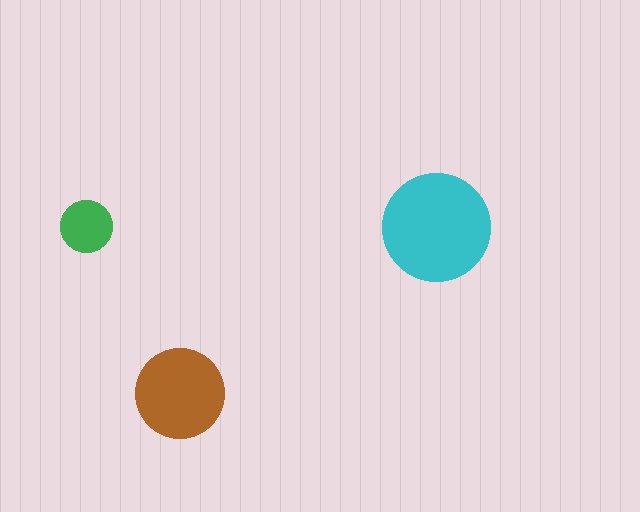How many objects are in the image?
There are 3 objects in the image.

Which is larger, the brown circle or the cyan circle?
The cyan one.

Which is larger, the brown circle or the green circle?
The brown one.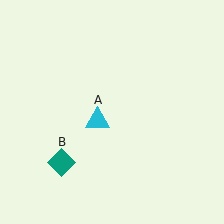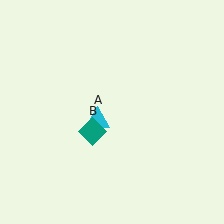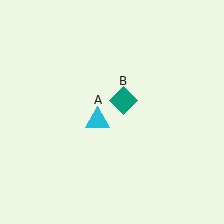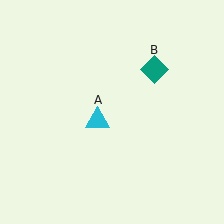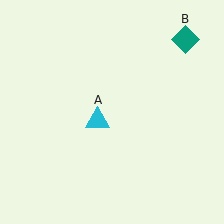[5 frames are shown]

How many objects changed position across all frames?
1 object changed position: teal diamond (object B).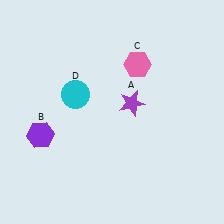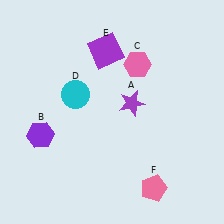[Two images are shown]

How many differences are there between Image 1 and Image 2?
There are 2 differences between the two images.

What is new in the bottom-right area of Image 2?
A pink pentagon (F) was added in the bottom-right area of Image 2.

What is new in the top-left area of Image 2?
A purple square (E) was added in the top-left area of Image 2.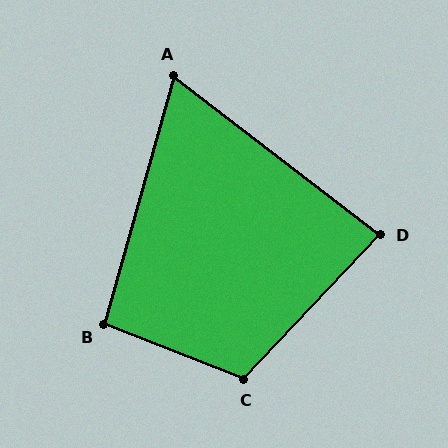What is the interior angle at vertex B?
Approximately 96 degrees (obtuse).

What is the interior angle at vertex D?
Approximately 84 degrees (acute).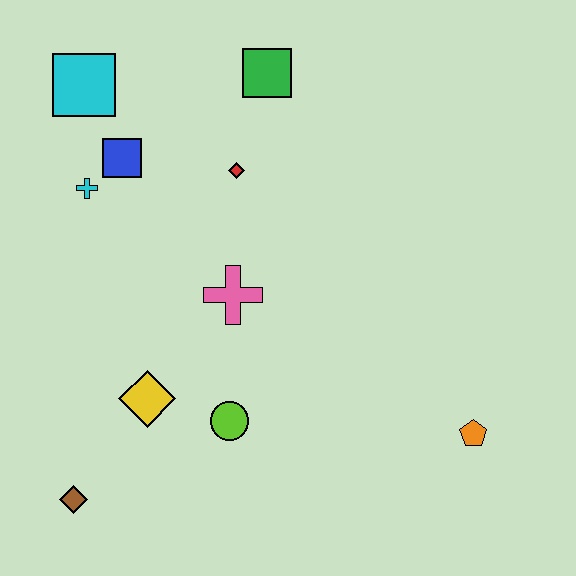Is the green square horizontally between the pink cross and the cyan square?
No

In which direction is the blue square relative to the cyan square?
The blue square is below the cyan square.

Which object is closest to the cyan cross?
The blue square is closest to the cyan cross.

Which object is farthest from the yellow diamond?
The green square is farthest from the yellow diamond.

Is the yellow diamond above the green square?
No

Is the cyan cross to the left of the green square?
Yes